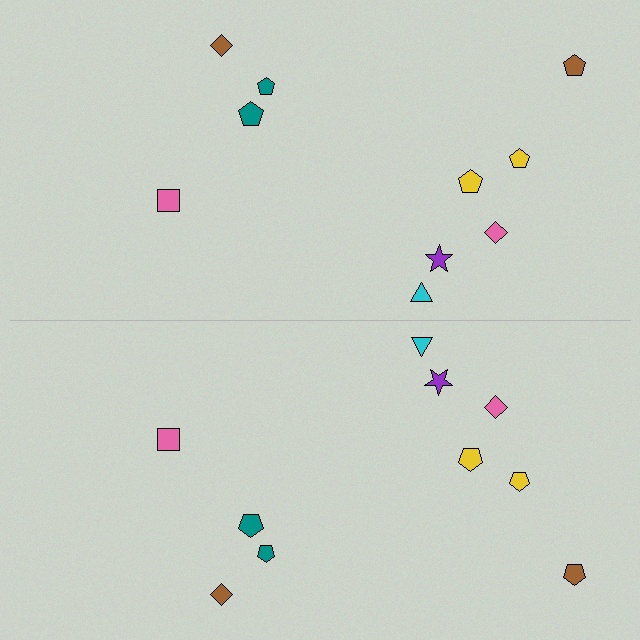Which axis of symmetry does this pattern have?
The pattern has a horizontal axis of symmetry running through the center of the image.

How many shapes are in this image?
There are 20 shapes in this image.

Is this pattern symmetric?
Yes, this pattern has bilateral (reflection) symmetry.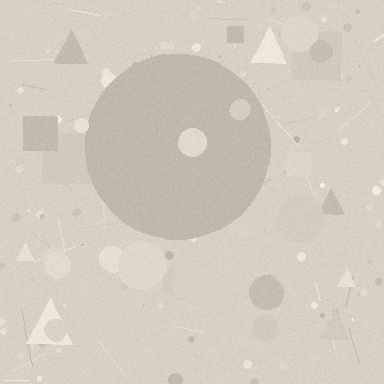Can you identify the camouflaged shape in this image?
The camouflaged shape is a circle.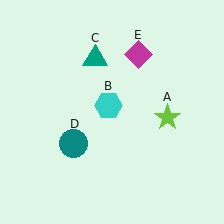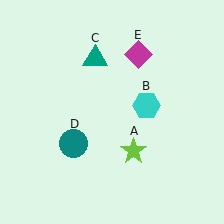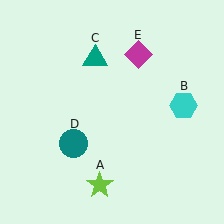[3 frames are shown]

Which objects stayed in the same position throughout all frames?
Teal triangle (object C) and teal circle (object D) and magenta diamond (object E) remained stationary.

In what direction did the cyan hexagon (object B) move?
The cyan hexagon (object B) moved right.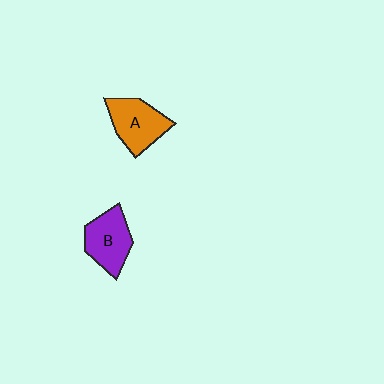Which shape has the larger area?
Shape A (orange).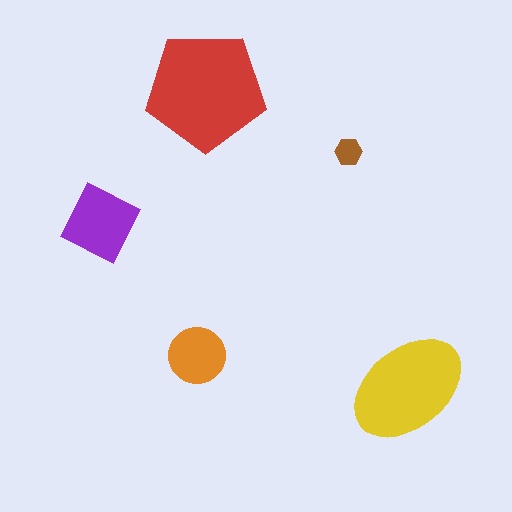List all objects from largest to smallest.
The red pentagon, the yellow ellipse, the purple diamond, the orange circle, the brown hexagon.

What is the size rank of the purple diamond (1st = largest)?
3rd.